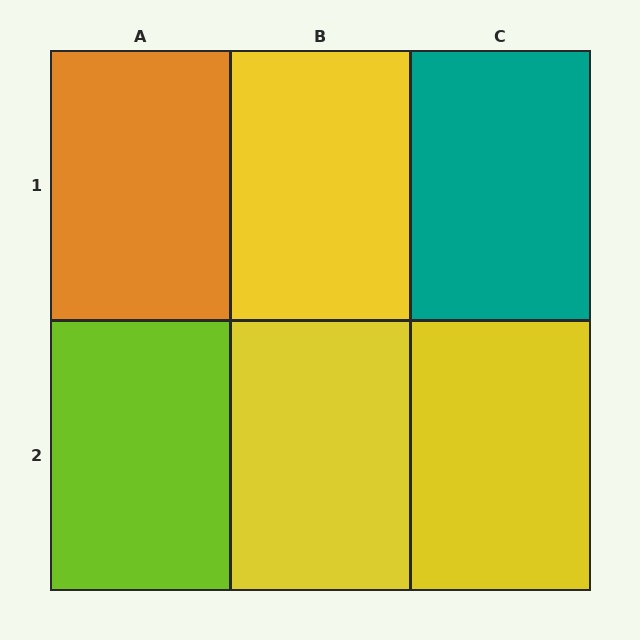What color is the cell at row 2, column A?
Lime.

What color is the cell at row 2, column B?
Yellow.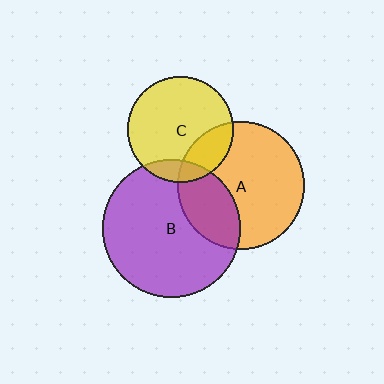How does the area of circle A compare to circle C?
Approximately 1.5 times.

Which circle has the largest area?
Circle B (purple).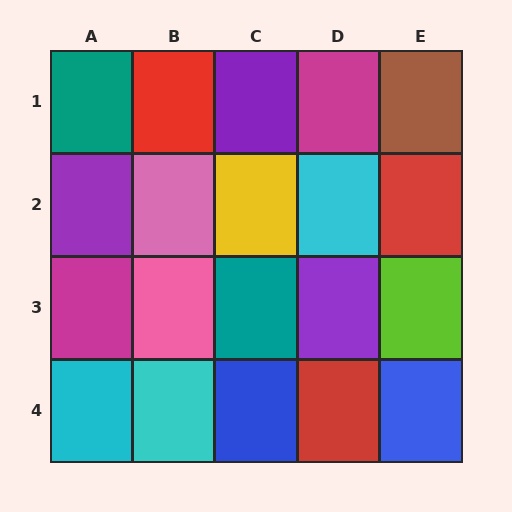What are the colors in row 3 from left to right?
Magenta, pink, teal, purple, lime.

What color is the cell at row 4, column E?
Blue.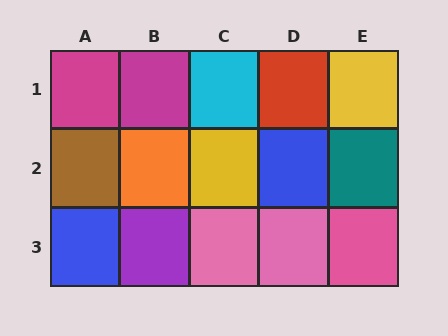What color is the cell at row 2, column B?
Orange.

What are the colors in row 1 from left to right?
Magenta, magenta, cyan, red, yellow.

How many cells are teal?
1 cell is teal.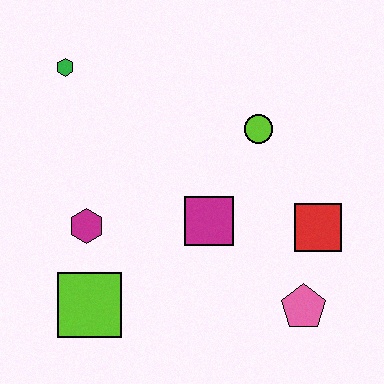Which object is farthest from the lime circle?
The lime square is farthest from the lime circle.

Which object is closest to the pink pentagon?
The red square is closest to the pink pentagon.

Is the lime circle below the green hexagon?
Yes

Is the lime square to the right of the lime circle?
No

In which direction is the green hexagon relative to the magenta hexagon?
The green hexagon is above the magenta hexagon.